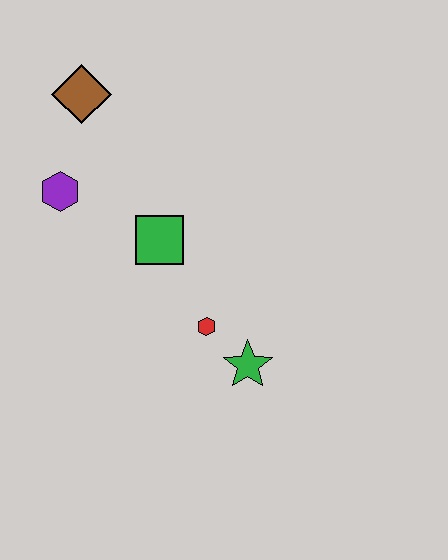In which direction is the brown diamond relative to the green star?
The brown diamond is above the green star.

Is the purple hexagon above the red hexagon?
Yes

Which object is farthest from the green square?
The brown diamond is farthest from the green square.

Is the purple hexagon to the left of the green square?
Yes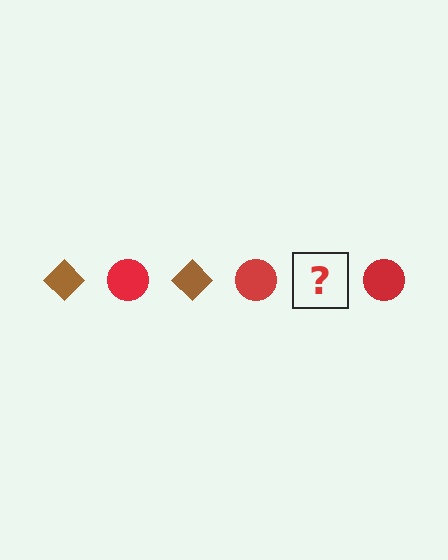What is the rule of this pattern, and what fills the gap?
The rule is that the pattern alternates between brown diamond and red circle. The gap should be filled with a brown diamond.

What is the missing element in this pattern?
The missing element is a brown diamond.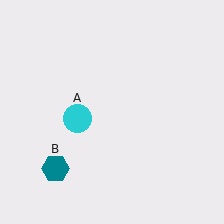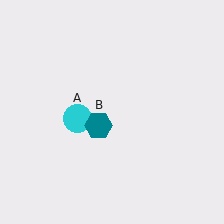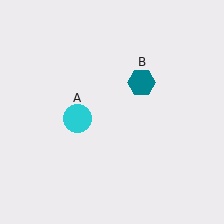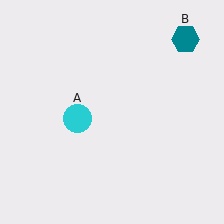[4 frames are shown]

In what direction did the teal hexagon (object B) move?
The teal hexagon (object B) moved up and to the right.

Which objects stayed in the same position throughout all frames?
Cyan circle (object A) remained stationary.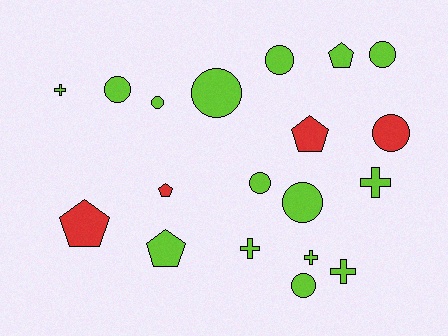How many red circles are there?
There is 1 red circle.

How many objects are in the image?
There are 19 objects.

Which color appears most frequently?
Lime, with 15 objects.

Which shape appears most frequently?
Circle, with 9 objects.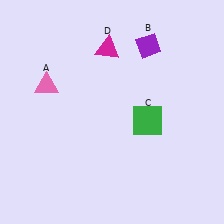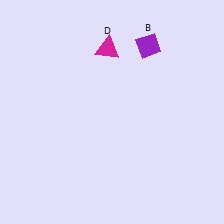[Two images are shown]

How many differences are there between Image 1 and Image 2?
There are 2 differences between the two images.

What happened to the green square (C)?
The green square (C) was removed in Image 2. It was in the bottom-right area of Image 1.